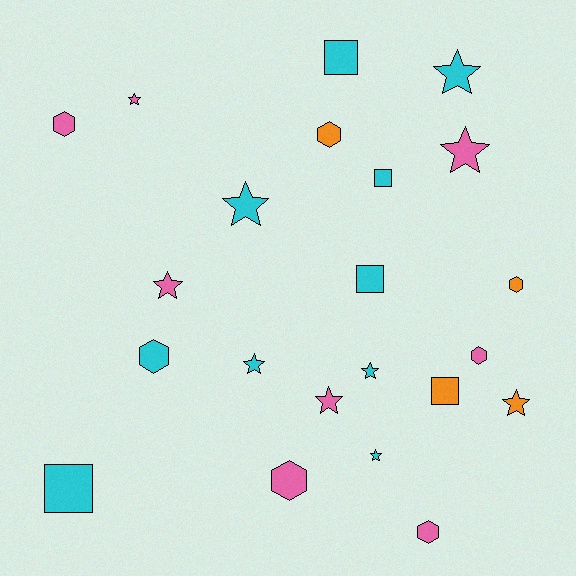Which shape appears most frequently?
Star, with 10 objects.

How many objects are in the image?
There are 22 objects.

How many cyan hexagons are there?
There is 1 cyan hexagon.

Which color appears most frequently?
Cyan, with 10 objects.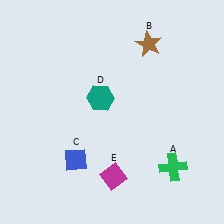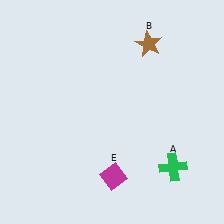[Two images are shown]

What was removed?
The blue diamond (C), the teal hexagon (D) were removed in Image 2.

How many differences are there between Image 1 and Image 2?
There are 2 differences between the two images.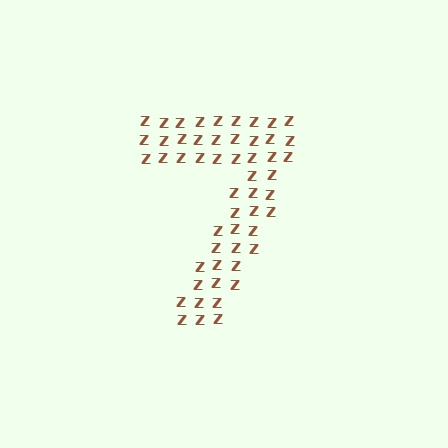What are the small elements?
The small elements are letter Z's.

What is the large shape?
The large shape is the digit 7.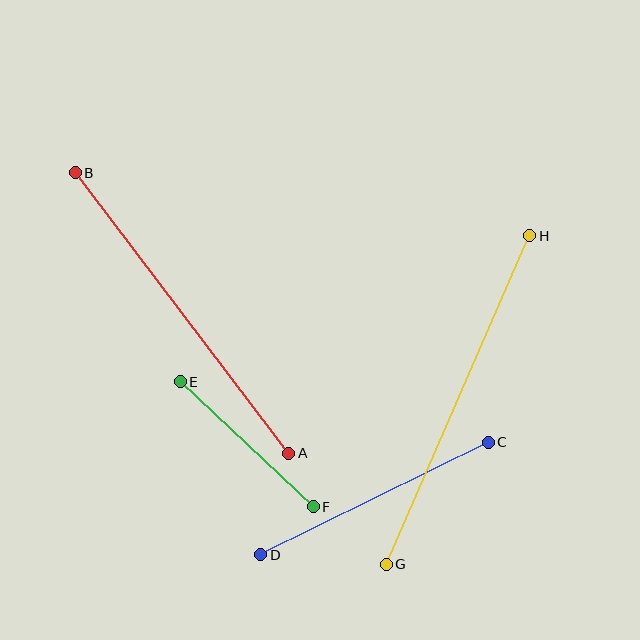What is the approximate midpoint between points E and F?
The midpoint is at approximately (247, 444) pixels.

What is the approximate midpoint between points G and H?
The midpoint is at approximately (458, 400) pixels.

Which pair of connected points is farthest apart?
Points G and H are farthest apart.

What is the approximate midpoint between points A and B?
The midpoint is at approximately (182, 313) pixels.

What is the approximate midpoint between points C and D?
The midpoint is at approximately (375, 498) pixels.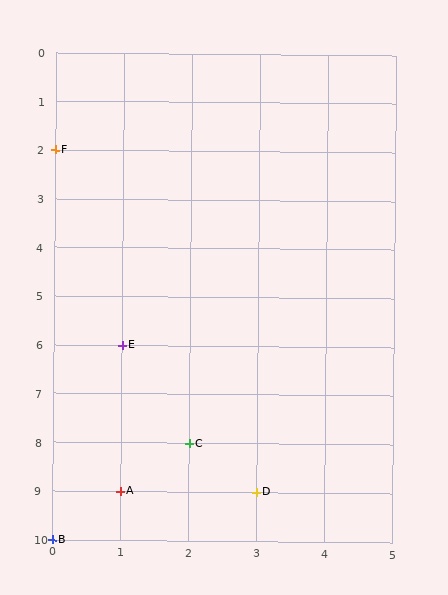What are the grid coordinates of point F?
Point F is at grid coordinates (0, 2).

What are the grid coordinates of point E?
Point E is at grid coordinates (1, 6).